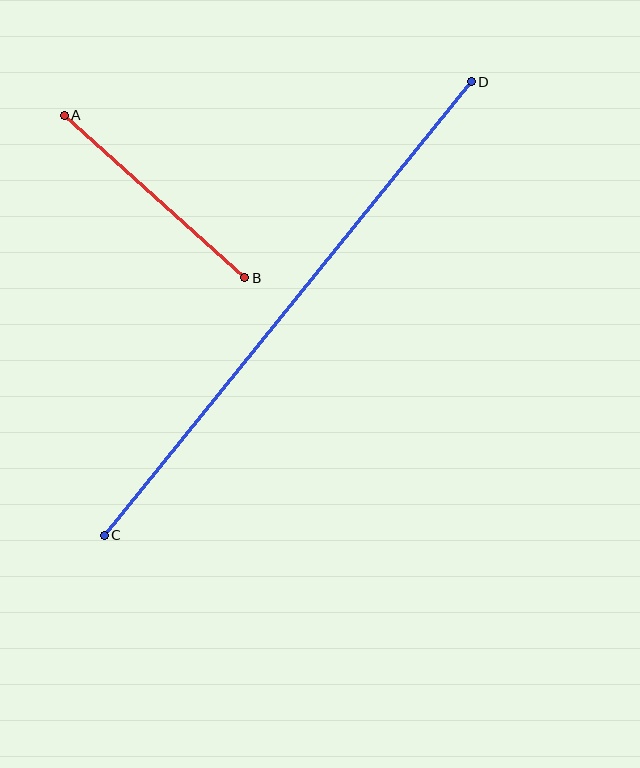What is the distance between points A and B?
The distance is approximately 243 pixels.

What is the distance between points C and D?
The distance is approximately 583 pixels.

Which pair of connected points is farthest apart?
Points C and D are farthest apart.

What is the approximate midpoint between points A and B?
The midpoint is at approximately (154, 196) pixels.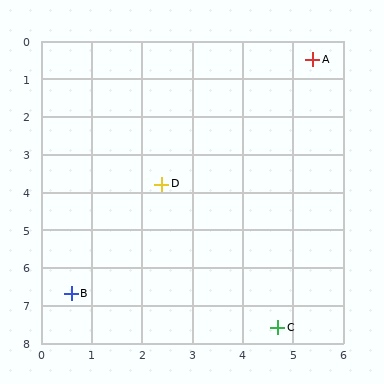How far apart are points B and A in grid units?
Points B and A are about 7.8 grid units apart.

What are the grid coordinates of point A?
Point A is at approximately (5.4, 0.5).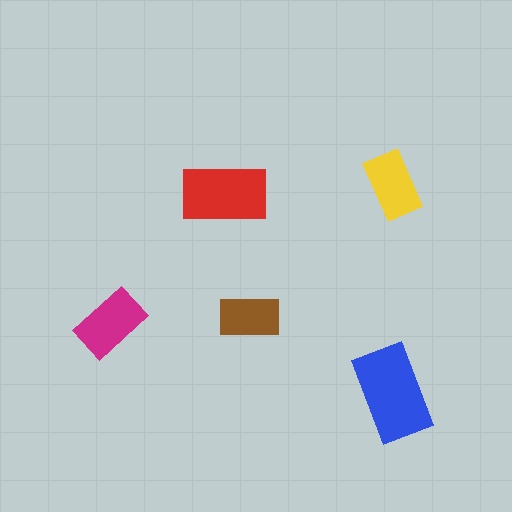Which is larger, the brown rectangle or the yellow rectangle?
The yellow one.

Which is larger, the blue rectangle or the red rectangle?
The blue one.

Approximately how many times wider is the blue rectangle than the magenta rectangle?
About 1.5 times wider.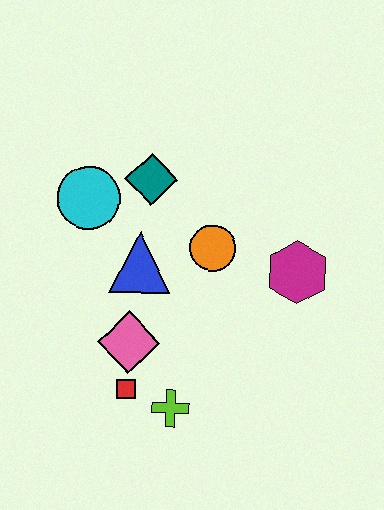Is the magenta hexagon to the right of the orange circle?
Yes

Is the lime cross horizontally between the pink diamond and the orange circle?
Yes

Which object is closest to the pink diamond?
The red square is closest to the pink diamond.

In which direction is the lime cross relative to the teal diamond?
The lime cross is below the teal diamond.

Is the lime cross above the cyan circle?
No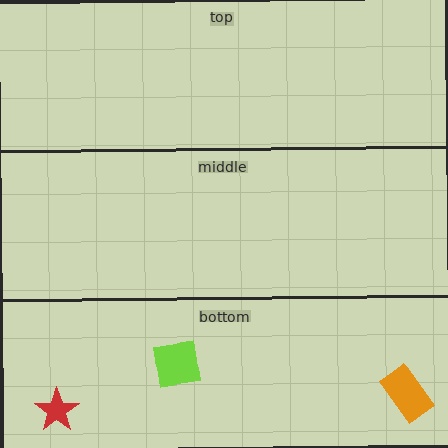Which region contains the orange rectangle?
The bottom region.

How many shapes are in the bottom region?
3.